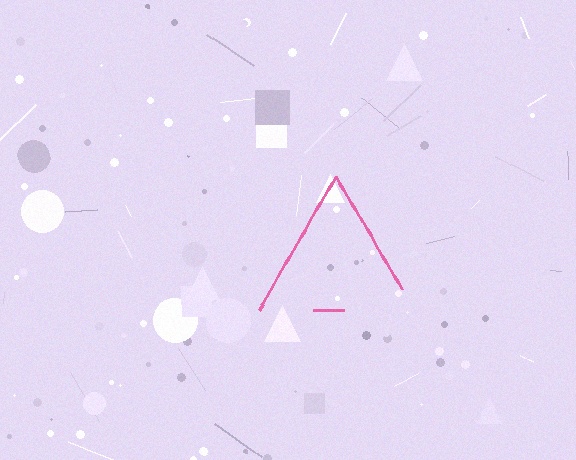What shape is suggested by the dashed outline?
The dashed outline suggests a triangle.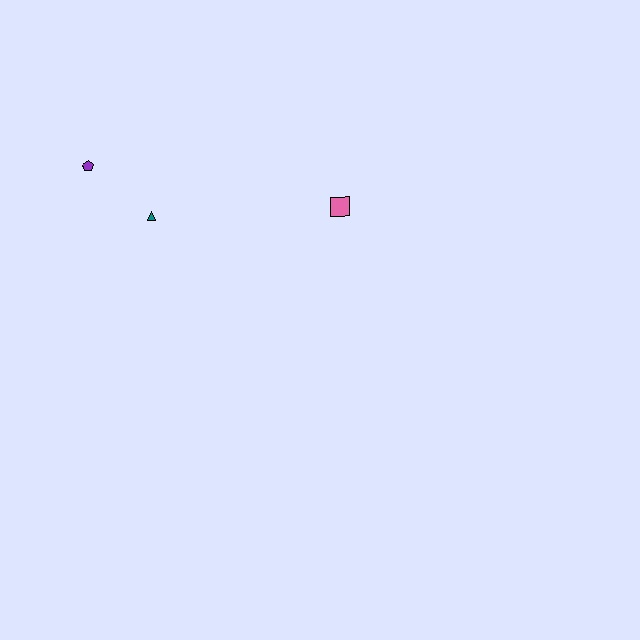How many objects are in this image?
There are 3 objects.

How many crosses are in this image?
There are no crosses.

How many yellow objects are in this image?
There are no yellow objects.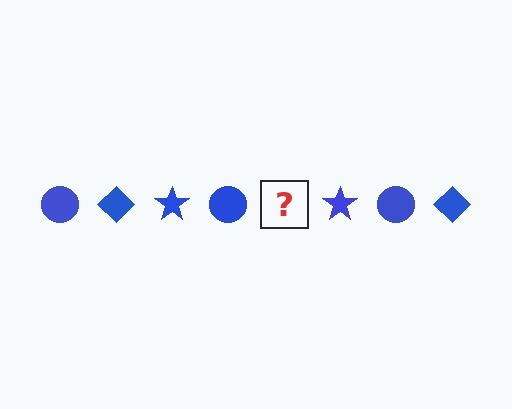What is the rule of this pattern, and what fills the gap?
The rule is that the pattern cycles through circle, diamond, star shapes in blue. The gap should be filled with a blue diamond.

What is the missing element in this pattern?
The missing element is a blue diamond.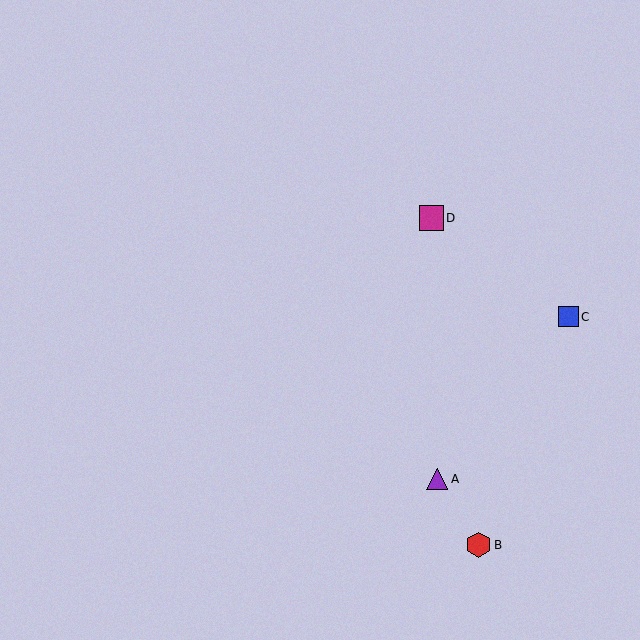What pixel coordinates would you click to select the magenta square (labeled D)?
Click at (431, 218) to select the magenta square D.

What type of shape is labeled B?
Shape B is a red hexagon.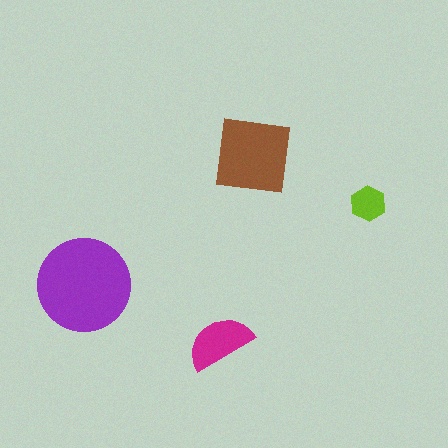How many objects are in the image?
There are 4 objects in the image.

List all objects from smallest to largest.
The lime hexagon, the magenta semicircle, the brown square, the purple circle.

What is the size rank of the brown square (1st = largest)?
2nd.